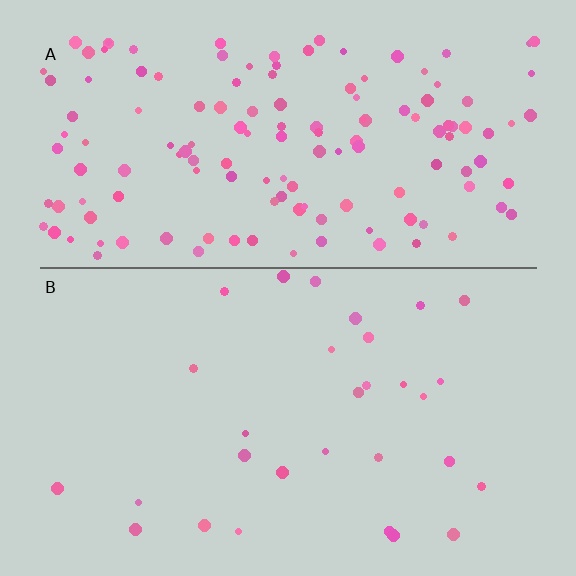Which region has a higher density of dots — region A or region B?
A (the top).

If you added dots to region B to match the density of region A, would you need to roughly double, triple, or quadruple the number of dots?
Approximately quadruple.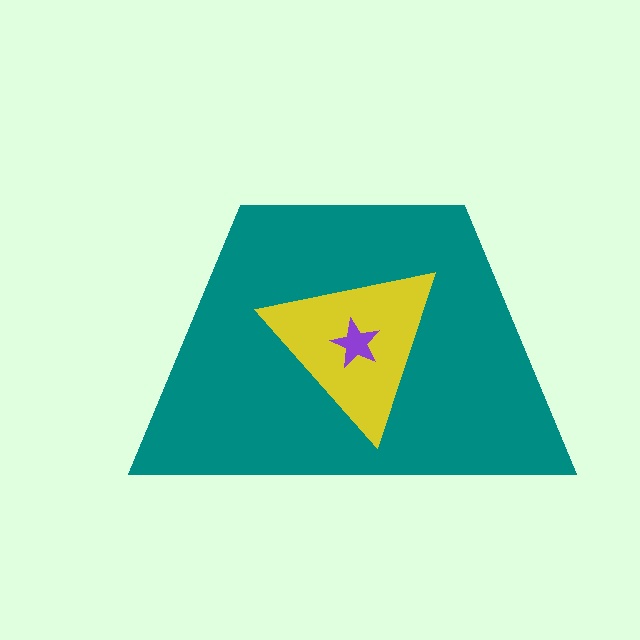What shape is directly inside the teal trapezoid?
The yellow triangle.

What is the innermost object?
The purple star.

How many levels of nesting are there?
3.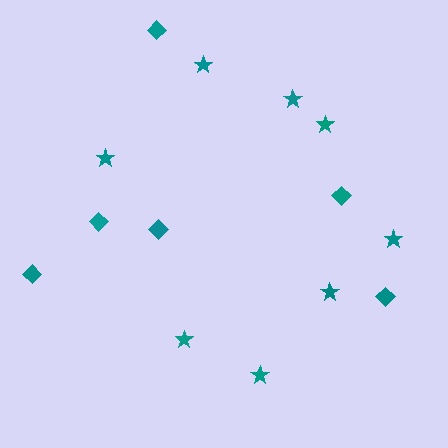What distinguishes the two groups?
There are 2 groups: one group of diamonds (6) and one group of stars (8).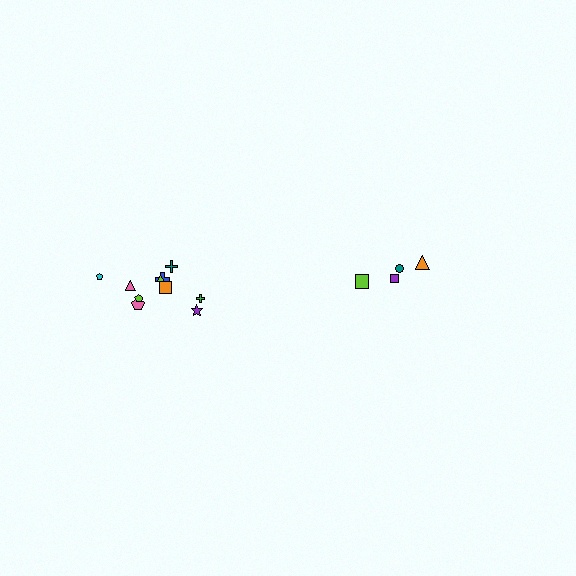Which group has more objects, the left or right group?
The left group.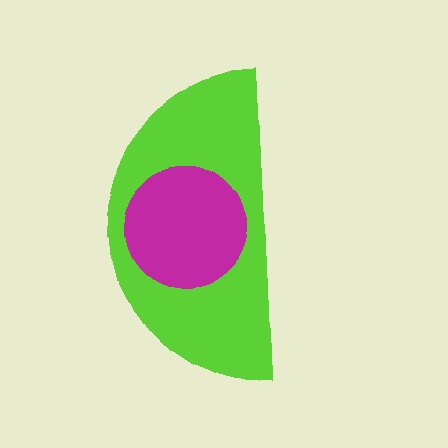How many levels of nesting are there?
2.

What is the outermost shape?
The lime semicircle.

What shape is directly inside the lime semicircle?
The magenta circle.